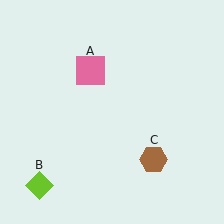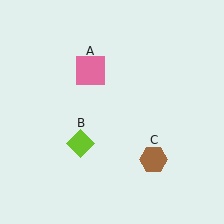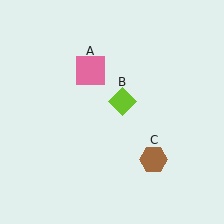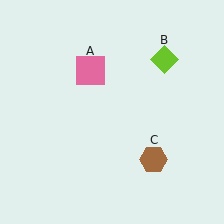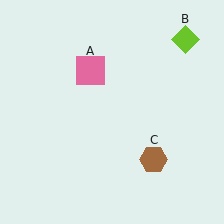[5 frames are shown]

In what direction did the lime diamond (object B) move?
The lime diamond (object B) moved up and to the right.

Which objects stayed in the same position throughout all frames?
Pink square (object A) and brown hexagon (object C) remained stationary.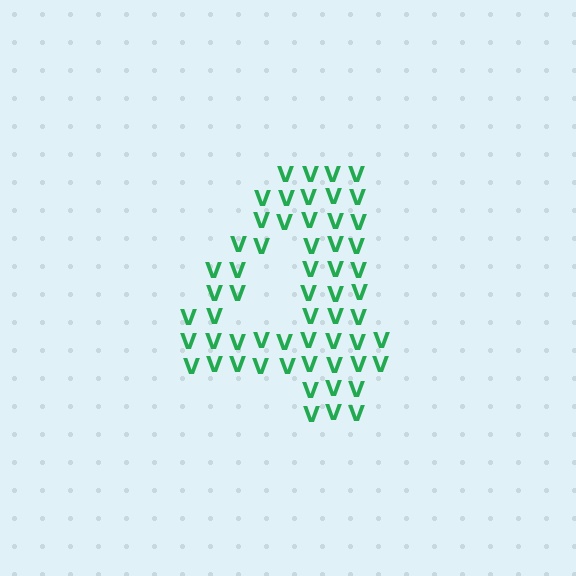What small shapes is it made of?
It is made of small letter V's.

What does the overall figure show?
The overall figure shows the digit 4.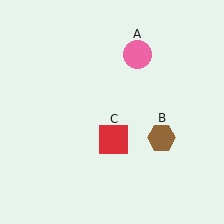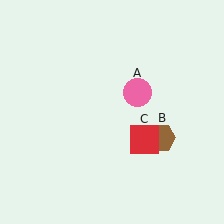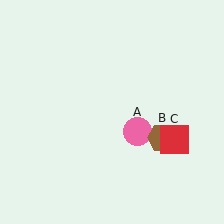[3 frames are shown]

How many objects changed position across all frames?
2 objects changed position: pink circle (object A), red square (object C).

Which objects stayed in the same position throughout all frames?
Brown hexagon (object B) remained stationary.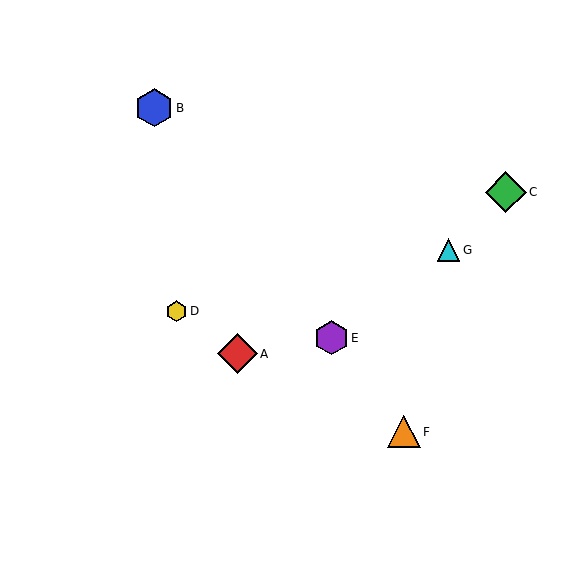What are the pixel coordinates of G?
Object G is at (448, 250).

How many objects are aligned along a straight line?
3 objects (B, E, F) are aligned along a straight line.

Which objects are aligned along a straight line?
Objects B, E, F are aligned along a straight line.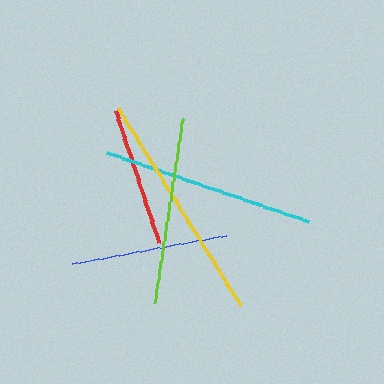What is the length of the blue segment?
The blue segment is approximately 156 pixels long.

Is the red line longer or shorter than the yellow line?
The yellow line is longer than the red line.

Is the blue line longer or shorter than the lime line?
The lime line is longer than the blue line.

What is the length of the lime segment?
The lime segment is approximately 187 pixels long.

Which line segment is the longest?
The yellow line is the longest at approximately 232 pixels.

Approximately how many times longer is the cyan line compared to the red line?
The cyan line is approximately 1.5 times the length of the red line.